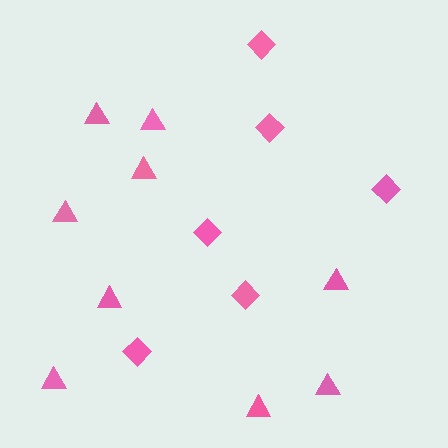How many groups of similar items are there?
There are 2 groups: one group of diamonds (6) and one group of triangles (9).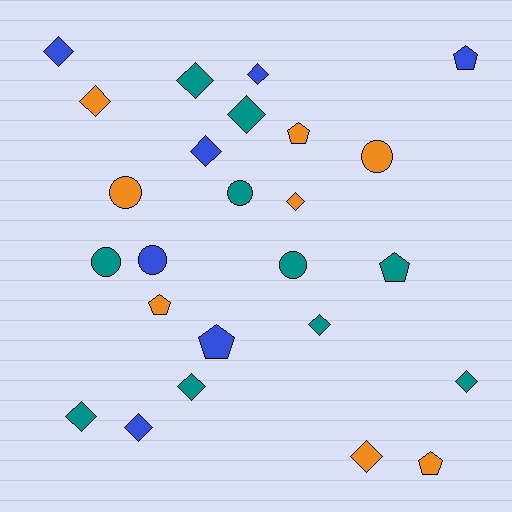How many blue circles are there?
There is 1 blue circle.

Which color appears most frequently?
Teal, with 10 objects.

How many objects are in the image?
There are 25 objects.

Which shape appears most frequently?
Diamond, with 13 objects.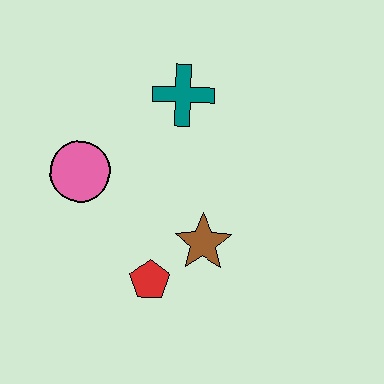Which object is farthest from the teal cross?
The red pentagon is farthest from the teal cross.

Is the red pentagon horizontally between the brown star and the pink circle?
Yes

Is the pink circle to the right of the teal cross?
No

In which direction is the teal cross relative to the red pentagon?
The teal cross is above the red pentagon.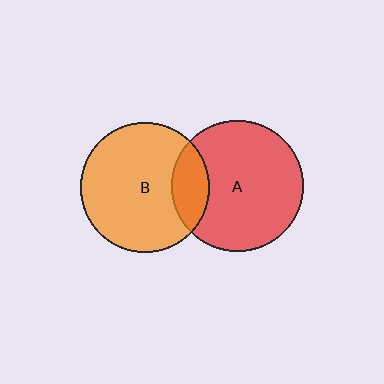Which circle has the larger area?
Circle A (red).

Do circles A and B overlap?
Yes.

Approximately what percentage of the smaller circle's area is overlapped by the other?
Approximately 20%.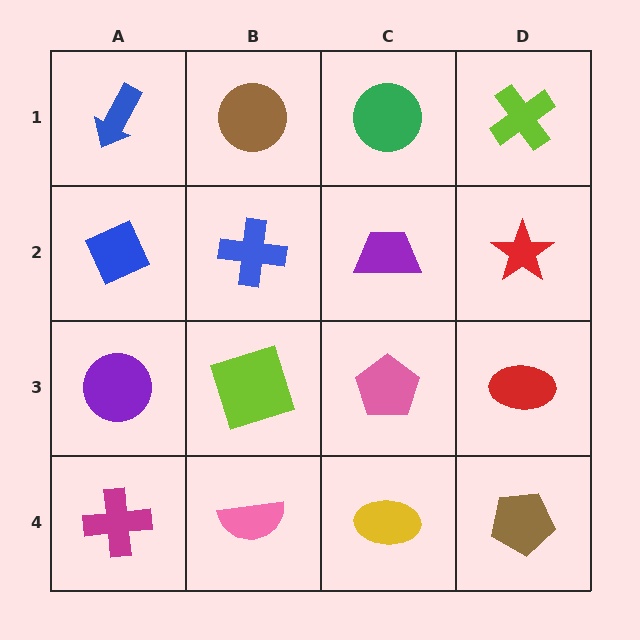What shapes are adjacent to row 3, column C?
A purple trapezoid (row 2, column C), a yellow ellipse (row 4, column C), a lime square (row 3, column B), a red ellipse (row 3, column D).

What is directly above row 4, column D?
A red ellipse.